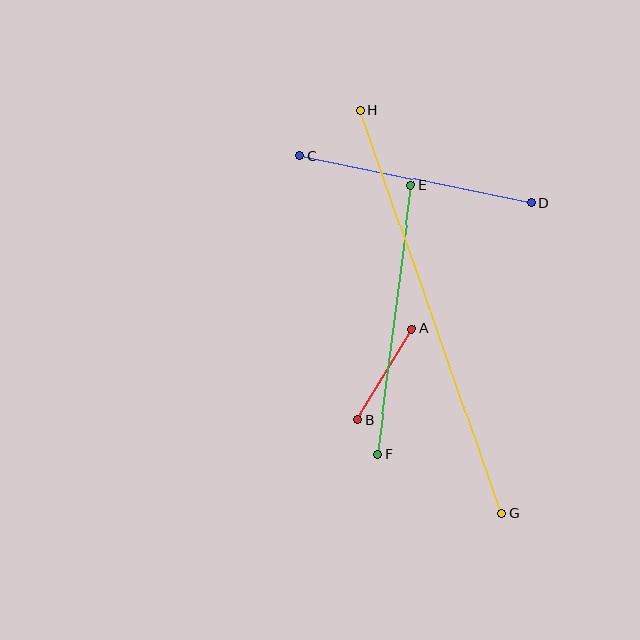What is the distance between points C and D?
The distance is approximately 237 pixels.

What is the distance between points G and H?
The distance is approximately 427 pixels.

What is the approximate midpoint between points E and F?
The midpoint is at approximately (394, 320) pixels.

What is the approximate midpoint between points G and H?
The midpoint is at approximately (431, 312) pixels.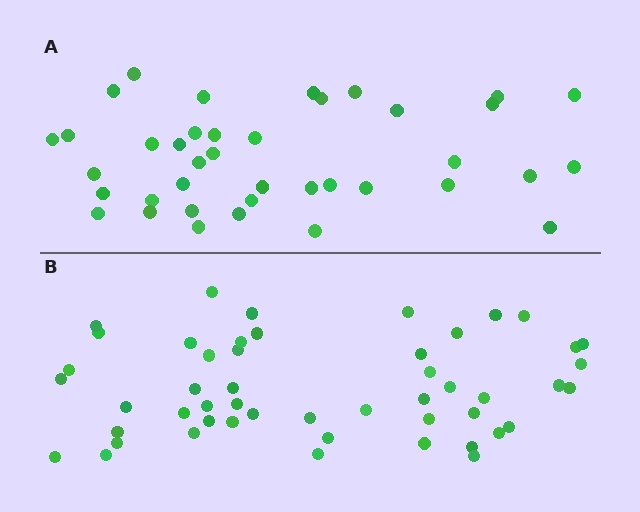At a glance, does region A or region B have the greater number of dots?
Region B (the bottom region) has more dots.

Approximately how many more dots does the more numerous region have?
Region B has roughly 12 or so more dots than region A.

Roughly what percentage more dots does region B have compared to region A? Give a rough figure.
About 30% more.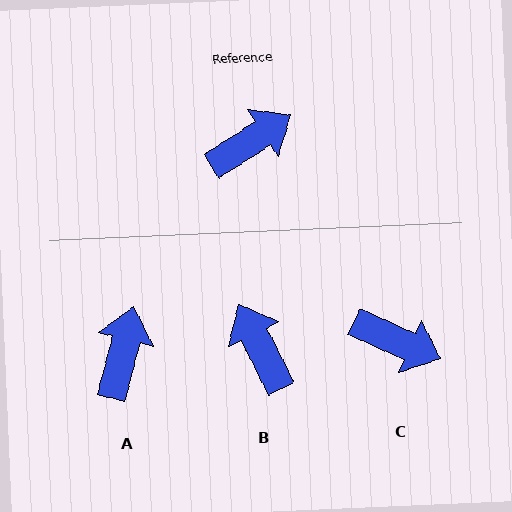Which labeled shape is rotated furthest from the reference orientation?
B, about 84 degrees away.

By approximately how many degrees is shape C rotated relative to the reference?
Approximately 56 degrees clockwise.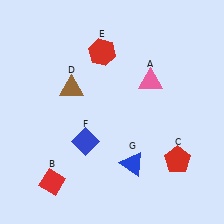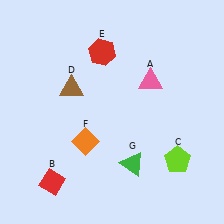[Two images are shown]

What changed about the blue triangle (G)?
In Image 1, G is blue. In Image 2, it changed to green.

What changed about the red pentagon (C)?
In Image 1, C is red. In Image 2, it changed to lime.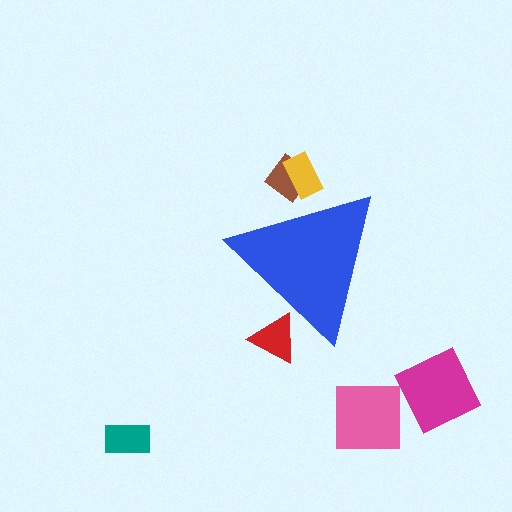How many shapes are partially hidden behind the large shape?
3 shapes are partially hidden.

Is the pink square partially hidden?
No, the pink square is fully visible.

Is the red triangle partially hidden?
Yes, the red triangle is partially hidden behind the blue triangle.